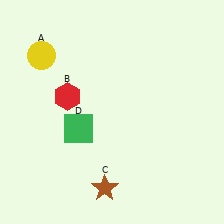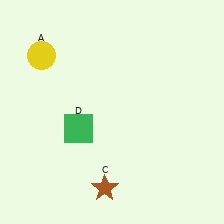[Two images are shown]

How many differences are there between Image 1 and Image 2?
There is 1 difference between the two images.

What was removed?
The red hexagon (B) was removed in Image 2.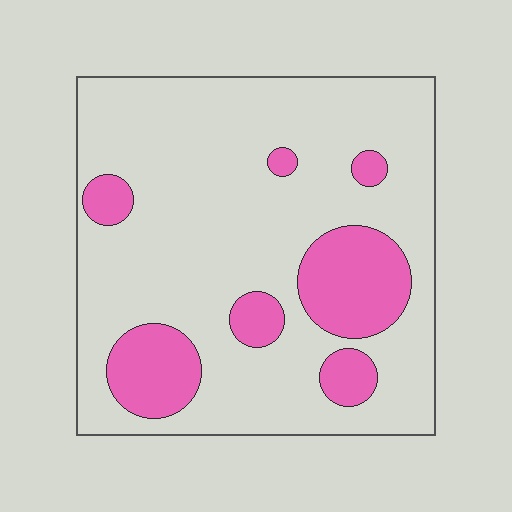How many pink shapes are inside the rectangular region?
7.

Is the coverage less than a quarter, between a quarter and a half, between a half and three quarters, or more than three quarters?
Less than a quarter.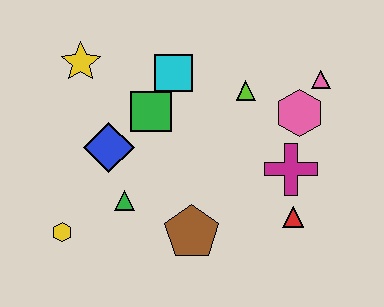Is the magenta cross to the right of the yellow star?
Yes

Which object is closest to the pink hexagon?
The pink triangle is closest to the pink hexagon.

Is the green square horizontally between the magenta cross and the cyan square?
No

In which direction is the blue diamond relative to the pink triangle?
The blue diamond is to the left of the pink triangle.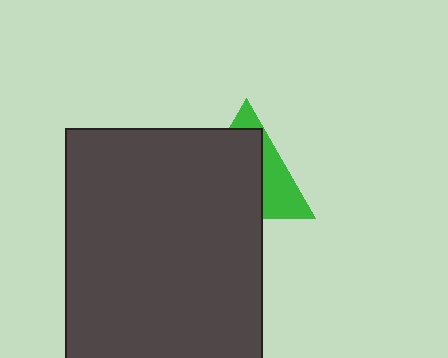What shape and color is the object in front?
The object in front is a dark gray rectangle.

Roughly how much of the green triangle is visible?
A small part of it is visible (roughly 35%).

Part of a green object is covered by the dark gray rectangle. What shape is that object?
It is a triangle.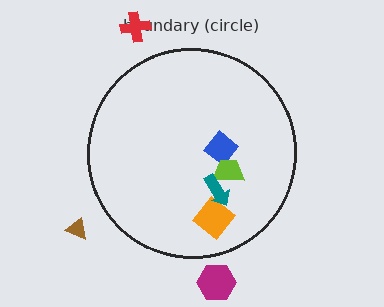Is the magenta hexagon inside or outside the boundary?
Outside.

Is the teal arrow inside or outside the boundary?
Inside.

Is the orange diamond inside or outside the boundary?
Inside.